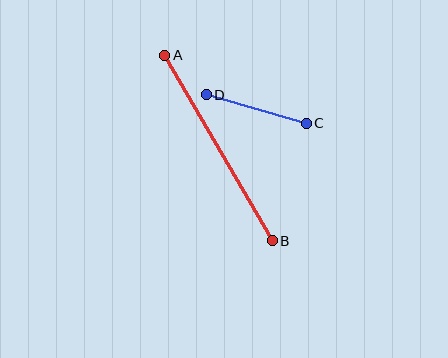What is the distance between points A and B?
The distance is approximately 215 pixels.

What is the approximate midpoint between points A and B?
The midpoint is at approximately (219, 148) pixels.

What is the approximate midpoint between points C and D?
The midpoint is at approximately (256, 109) pixels.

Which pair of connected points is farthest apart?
Points A and B are farthest apart.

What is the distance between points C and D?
The distance is approximately 104 pixels.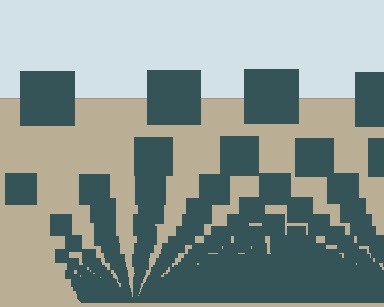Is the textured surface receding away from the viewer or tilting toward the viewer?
The surface appears to tilt toward the viewer. Texture elements get larger and sparser toward the top.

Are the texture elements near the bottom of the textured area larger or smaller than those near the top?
Smaller. The gradient is inverted — elements near the bottom are smaller and denser.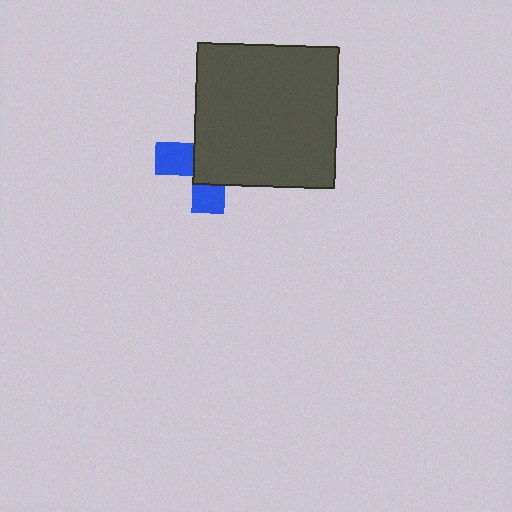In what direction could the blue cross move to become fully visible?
The blue cross could move toward the lower-left. That would shift it out from behind the dark gray square entirely.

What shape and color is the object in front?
The object in front is a dark gray square.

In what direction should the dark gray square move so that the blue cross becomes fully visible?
The dark gray square should move toward the upper-right. That is the shortest direction to clear the overlap and leave the blue cross fully visible.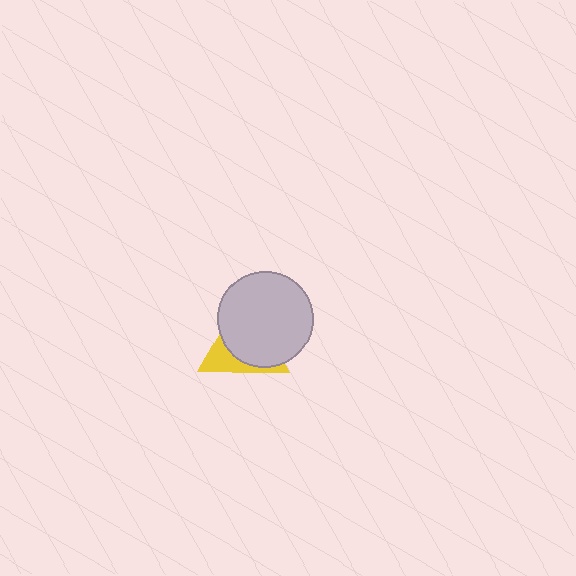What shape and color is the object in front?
The object in front is a light gray circle.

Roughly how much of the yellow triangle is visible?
A small part of it is visible (roughly 33%).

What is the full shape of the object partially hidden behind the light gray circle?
The partially hidden object is a yellow triangle.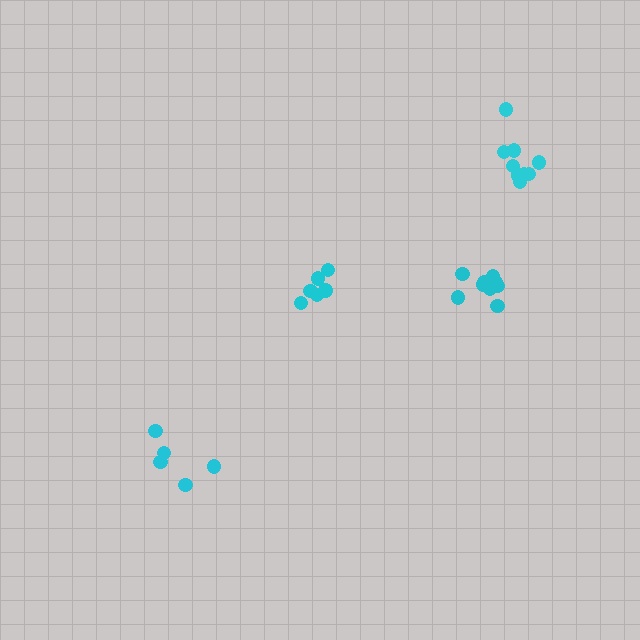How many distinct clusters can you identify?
There are 4 distinct clusters.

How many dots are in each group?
Group 1: 9 dots, Group 2: 5 dots, Group 3: 6 dots, Group 4: 11 dots (31 total).